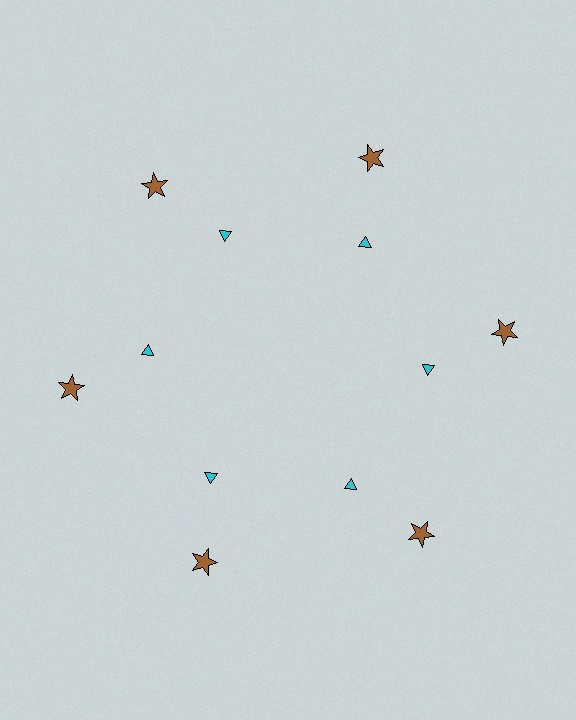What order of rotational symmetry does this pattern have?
This pattern has 6-fold rotational symmetry.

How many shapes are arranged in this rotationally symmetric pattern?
There are 12 shapes, arranged in 6 groups of 2.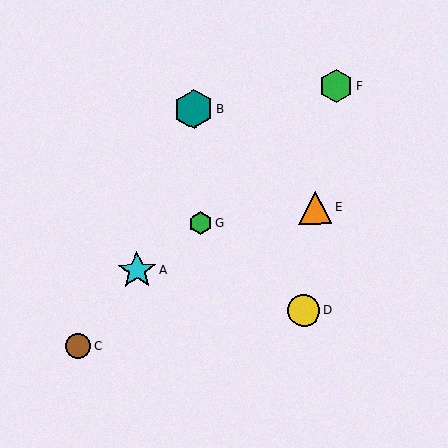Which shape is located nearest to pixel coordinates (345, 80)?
The green hexagon (labeled F) at (336, 86) is nearest to that location.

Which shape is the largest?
The teal hexagon (labeled B) is the largest.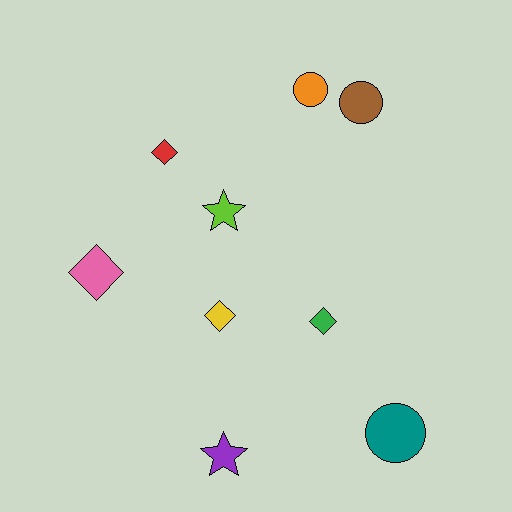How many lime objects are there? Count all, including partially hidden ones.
There is 1 lime object.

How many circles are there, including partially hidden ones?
There are 3 circles.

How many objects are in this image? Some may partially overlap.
There are 9 objects.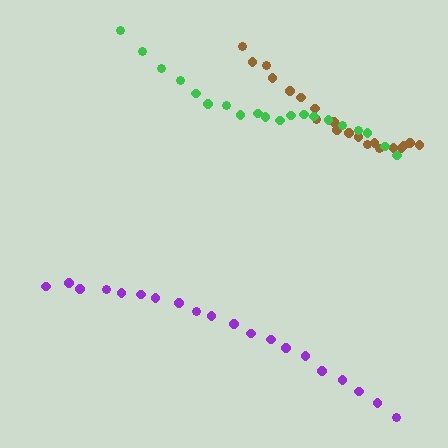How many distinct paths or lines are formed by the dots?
There are 3 distinct paths.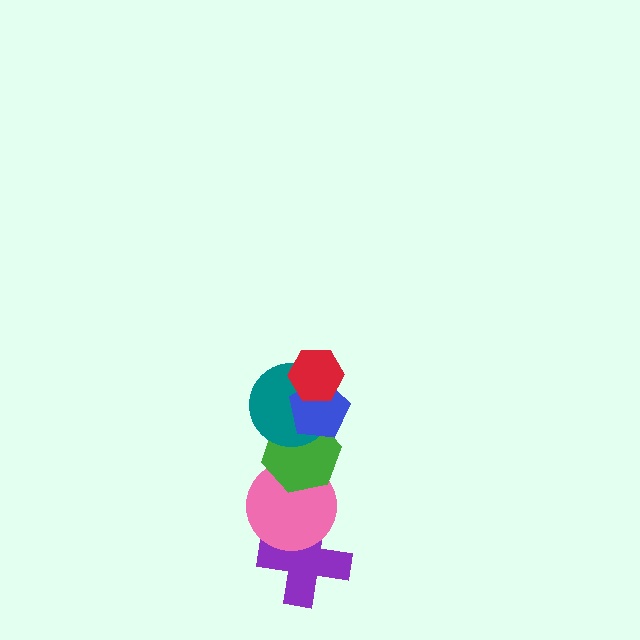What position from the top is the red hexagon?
The red hexagon is 1st from the top.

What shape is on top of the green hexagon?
The teal circle is on top of the green hexagon.